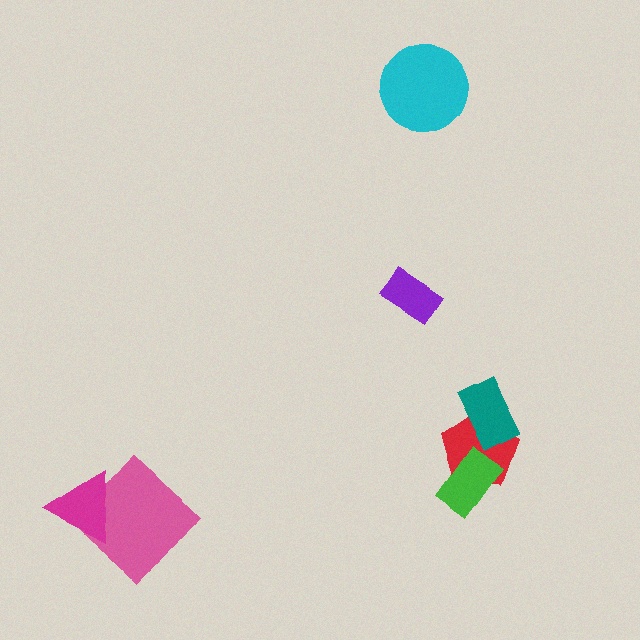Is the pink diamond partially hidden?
Yes, it is partially covered by another shape.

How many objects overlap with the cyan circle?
0 objects overlap with the cyan circle.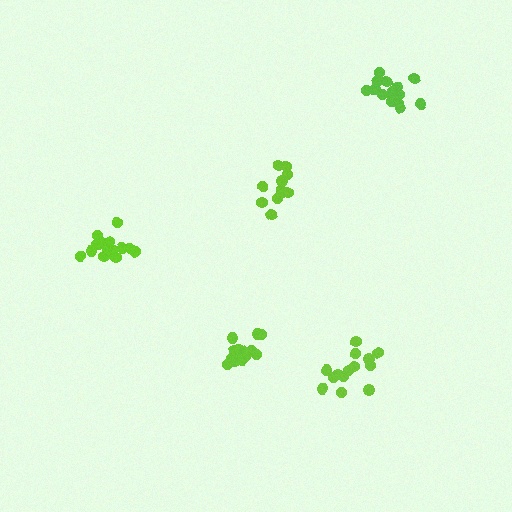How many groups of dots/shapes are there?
There are 5 groups.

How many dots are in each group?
Group 1: 15 dots, Group 2: 14 dots, Group 3: 15 dots, Group 4: 15 dots, Group 5: 11 dots (70 total).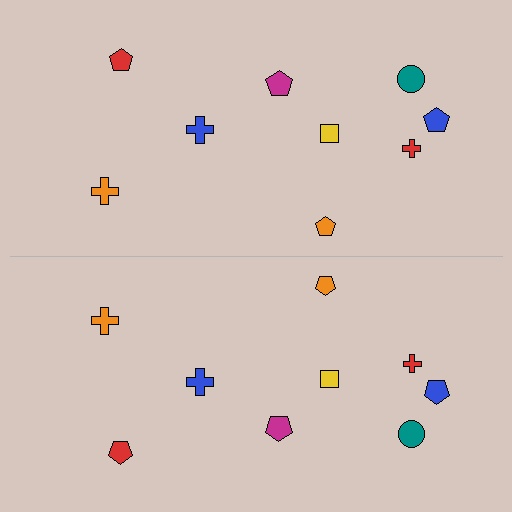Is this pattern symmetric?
Yes, this pattern has bilateral (reflection) symmetry.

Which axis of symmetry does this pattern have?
The pattern has a horizontal axis of symmetry running through the center of the image.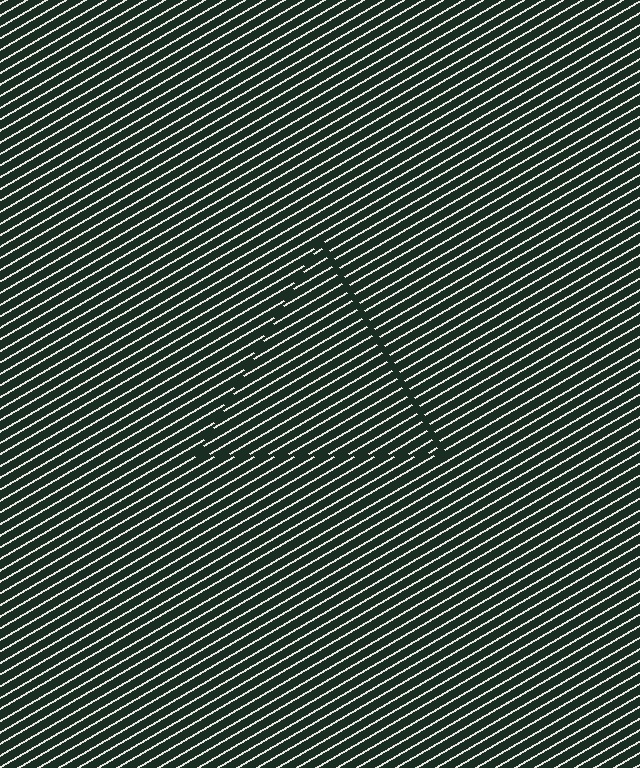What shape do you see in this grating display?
An illusory triangle. The interior of the shape contains the same grating, shifted by half a period — the contour is defined by the phase discontinuity where line-ends from the inner and outer gratings abut.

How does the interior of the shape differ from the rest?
The interior of the shape contains the same grating, shifted by half a period — the contour is defined by the phase discontinuity where line-ends from the inner and outer gratings abut.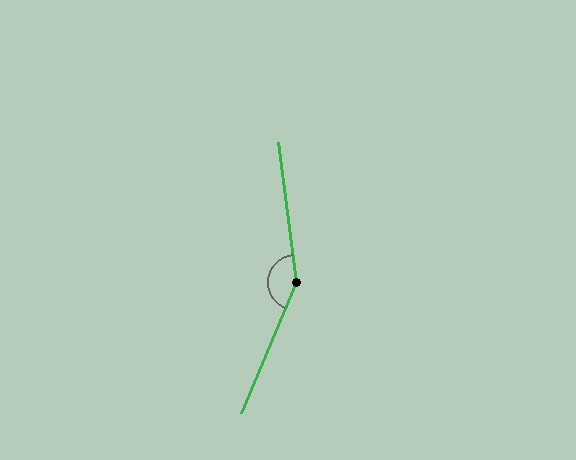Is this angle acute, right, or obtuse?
It is obtuse.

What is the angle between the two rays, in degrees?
Approximately 150 degrees.